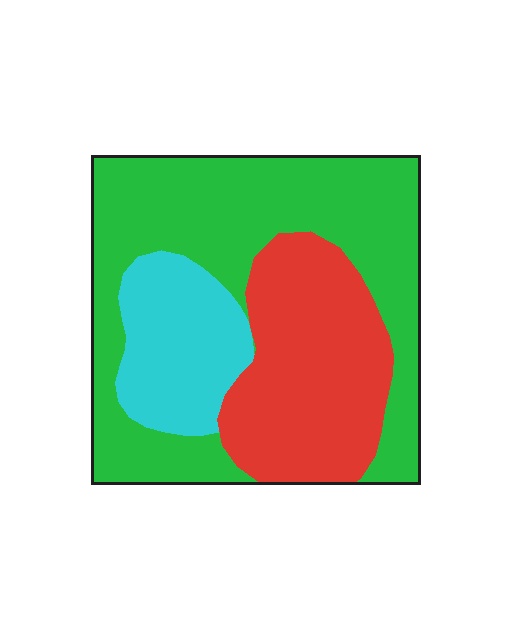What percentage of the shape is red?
Red takes up about one third (1/3) of the shape.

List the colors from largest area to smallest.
From largest to smallest: green, red, cyan.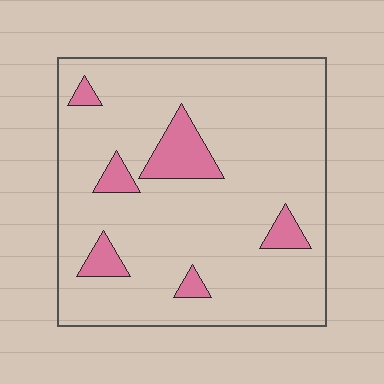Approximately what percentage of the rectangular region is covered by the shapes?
Approximately 10%.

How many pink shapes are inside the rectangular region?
6.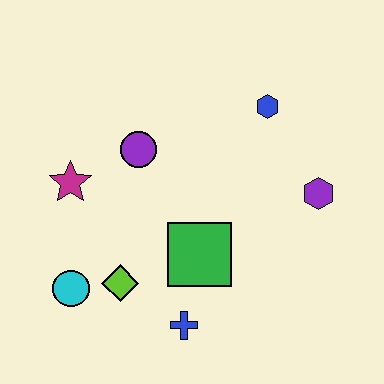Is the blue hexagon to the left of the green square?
No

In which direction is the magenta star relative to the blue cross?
The magenta star is above the blue cross.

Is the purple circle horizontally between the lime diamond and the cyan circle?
No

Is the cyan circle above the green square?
No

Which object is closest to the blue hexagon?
The purple hexagon is closest to the blue hexagon.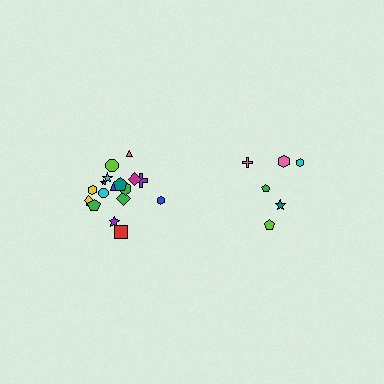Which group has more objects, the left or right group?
The left group.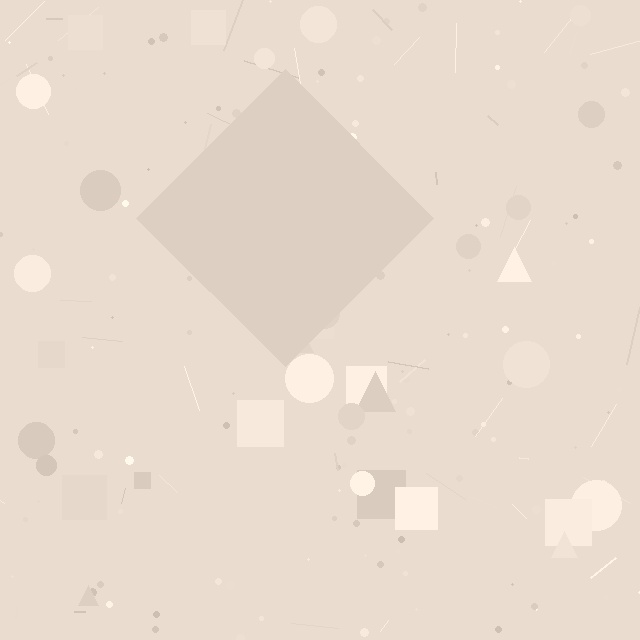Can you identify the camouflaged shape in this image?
The camouflaged shape is a diamond.